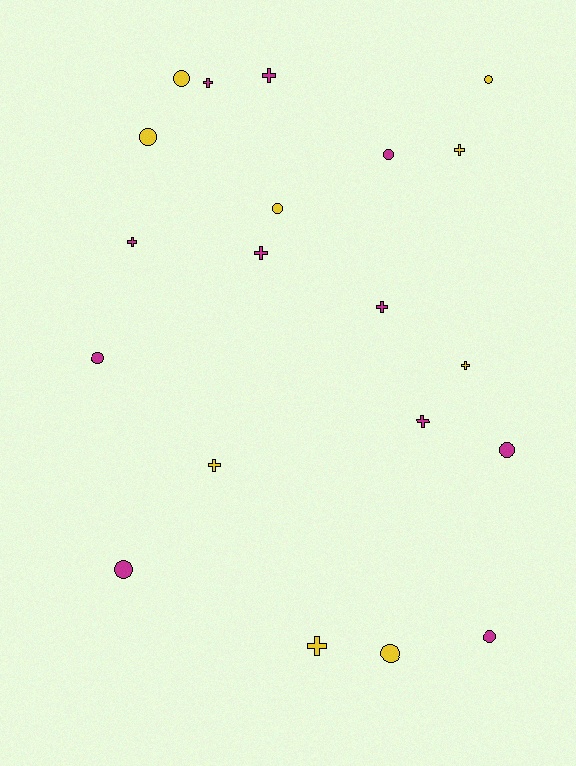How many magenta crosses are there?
There are 6 magenta crosses.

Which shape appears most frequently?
Circle, with 10 objects.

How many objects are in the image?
There are 20 objects.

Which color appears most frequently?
Magenta, with 11 objects.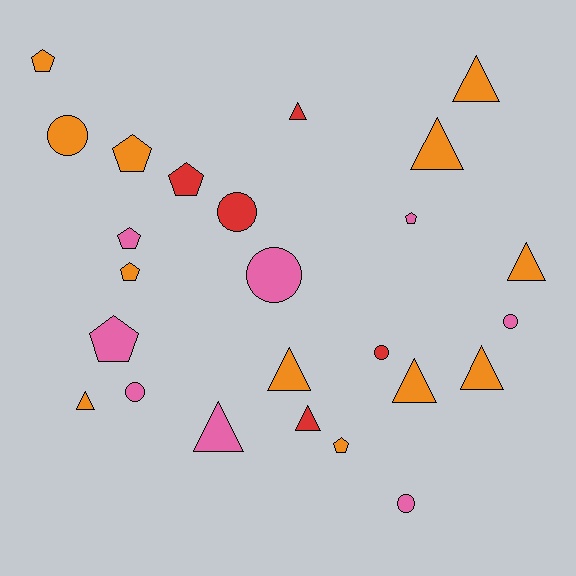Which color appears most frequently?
Orange, with 12 objects.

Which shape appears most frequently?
Triangle, with 10 objects.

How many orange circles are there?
There is 1 orange circle.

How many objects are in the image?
There are 25 objects.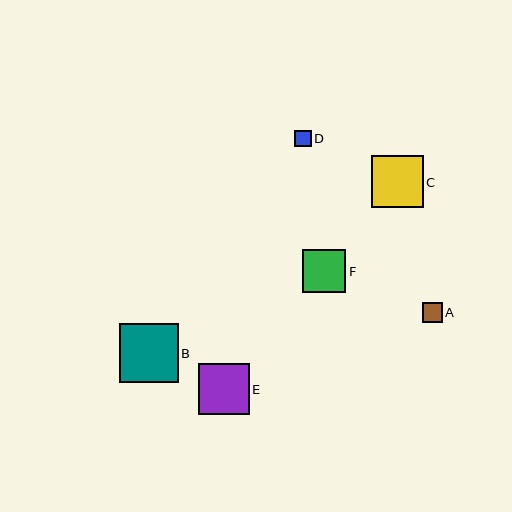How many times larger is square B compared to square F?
Square B is approximately 1.4 times the size of square F.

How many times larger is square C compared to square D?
Square C is approximately 3.1 times the size of square D.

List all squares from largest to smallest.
From largest to smallest: B, C, E, F, A, D.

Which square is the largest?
Square B is the largest with a size of approximately 59 pixels.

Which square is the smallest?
Square D is the smallest with a size of approximately 17 pixels.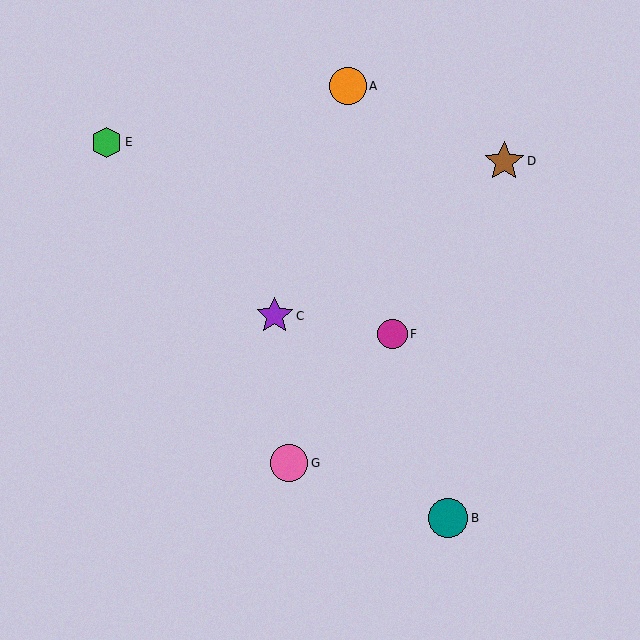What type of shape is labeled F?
Shape F is a magenta circle.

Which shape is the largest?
The brown star (labeled D) is the largest.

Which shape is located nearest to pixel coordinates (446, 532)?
The teal circle (labeled B) at (448, 518) is nearest to that location.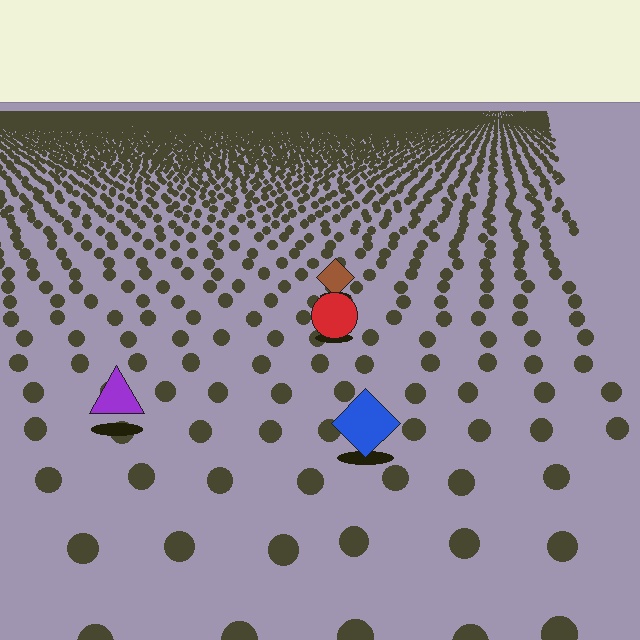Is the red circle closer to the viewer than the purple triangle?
No. The purple triangle is closer — you can tell from the texture gradient: the ground texture is coarser near it.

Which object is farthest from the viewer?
The brown diamond is farthest from the viewer. It appears smaller and the ground texture around it is denser.